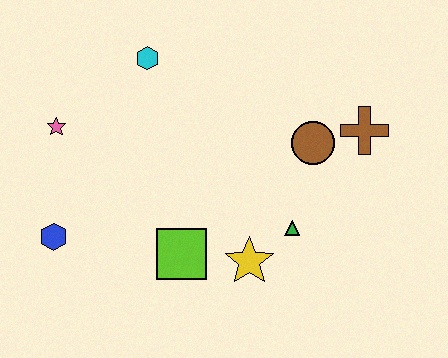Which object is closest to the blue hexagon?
The pink star is closest to the blue hexagon.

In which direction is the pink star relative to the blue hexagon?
The pink star is above the blue hexagon.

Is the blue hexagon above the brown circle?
No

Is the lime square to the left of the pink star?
No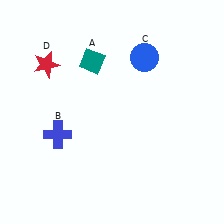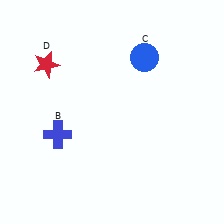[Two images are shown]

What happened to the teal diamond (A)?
The teal diamond (A) was removed in Image 2. It was in the top-left area of Image 1.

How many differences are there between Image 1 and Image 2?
There is 1 difference between the two images.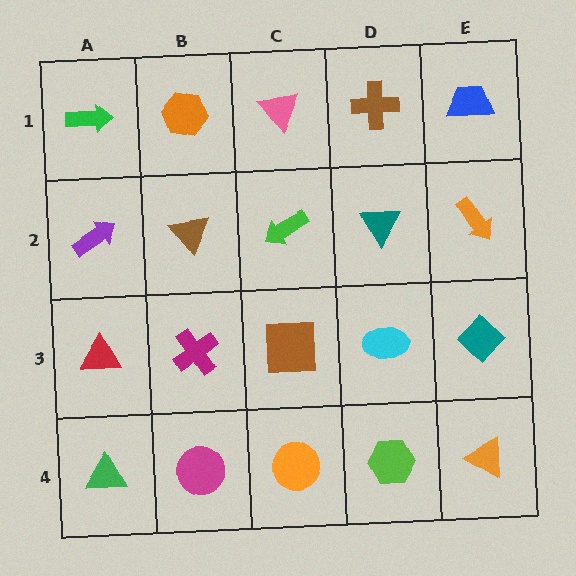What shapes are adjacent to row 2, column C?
A pink triangle (row 1, column C), a brown square (row 3, column C), a brown triangle (row 2, column B), a teal triangle (row 2, column D).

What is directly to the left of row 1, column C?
An orange hexagon.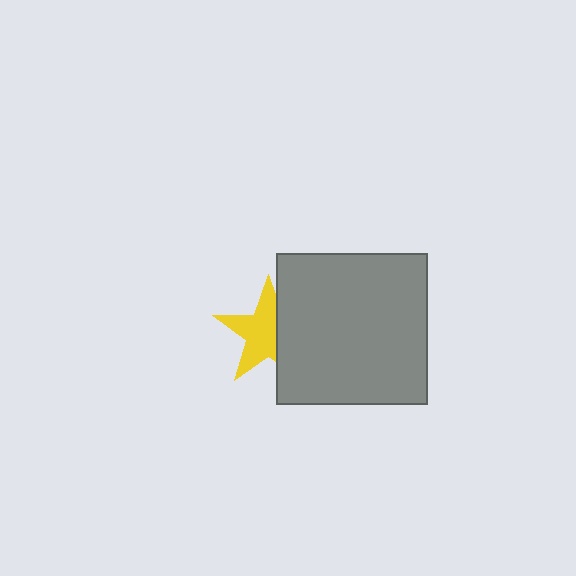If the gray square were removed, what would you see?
You would see the complete yellow star.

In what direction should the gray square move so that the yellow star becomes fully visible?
The gray square should move right. That is the shortest direction to clear the overlap and leave the yellow star fully visible.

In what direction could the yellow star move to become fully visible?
The yellow star could move left. That would shift it out from behind the gray square entirely.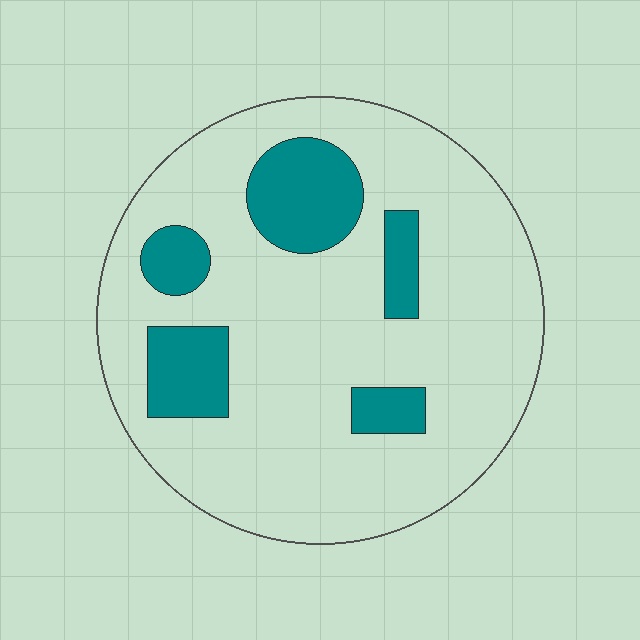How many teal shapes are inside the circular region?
5.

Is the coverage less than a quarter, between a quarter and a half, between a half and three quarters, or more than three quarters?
Less than a quarter.